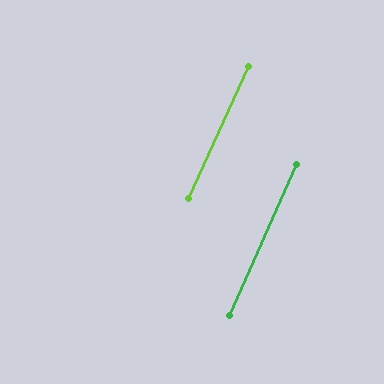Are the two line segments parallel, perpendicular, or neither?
Parallel — their directions differ by only 0.3°.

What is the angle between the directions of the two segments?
Approximately 0 degrees.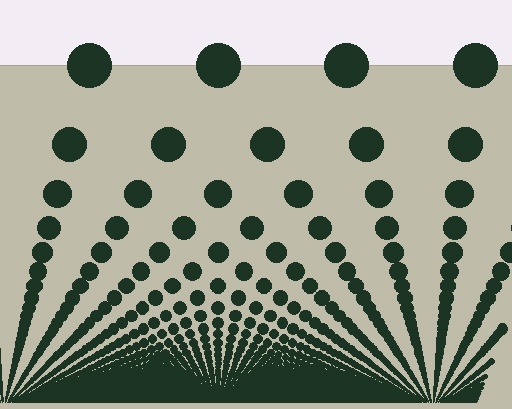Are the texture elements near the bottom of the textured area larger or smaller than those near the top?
Smaller. The gradient is inverted — elements near the bottom are smaller and denser.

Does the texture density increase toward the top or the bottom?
Density increases toward the bottom.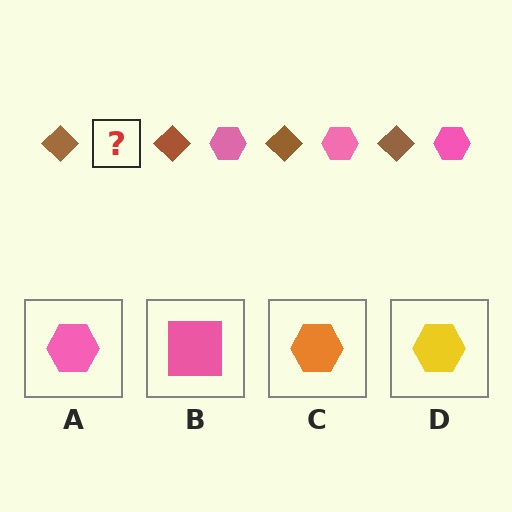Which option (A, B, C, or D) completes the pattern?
A.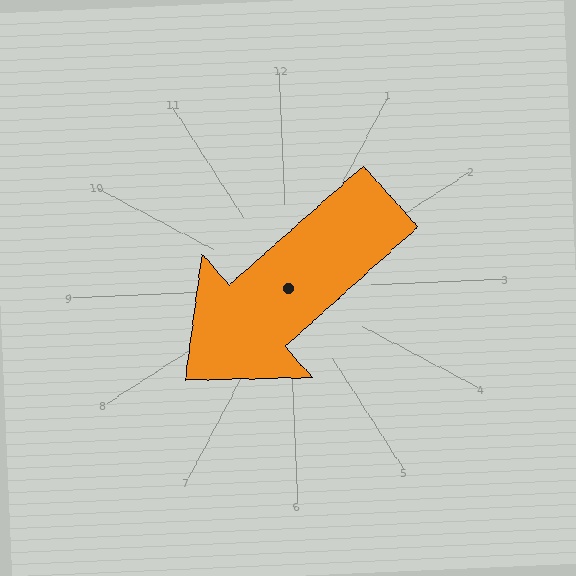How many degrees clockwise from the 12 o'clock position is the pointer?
Approximately 231 degrees.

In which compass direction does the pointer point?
Southwest.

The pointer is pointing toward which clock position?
Roughly 8 o'clock.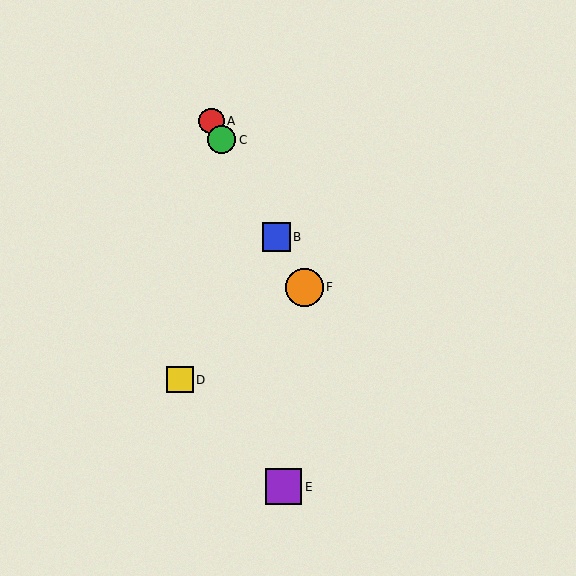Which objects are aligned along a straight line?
Objects A, B, C, F are aligned along a straight line.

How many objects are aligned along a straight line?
4 objects (A, B, C, F) are aligned along a straight line.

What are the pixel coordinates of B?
Object B is at (276, 237).